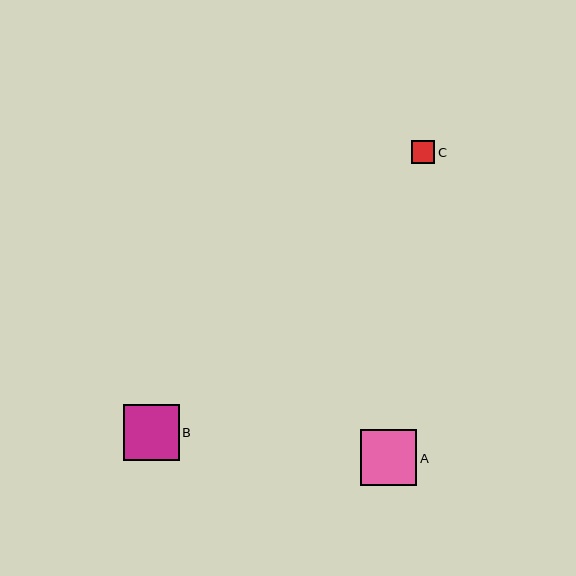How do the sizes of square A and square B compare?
Square A and square B are approximately the same size.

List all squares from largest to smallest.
From largest to smallest: A, B, C.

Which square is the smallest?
Square C is the smallest with a size of approximately 23 pixels.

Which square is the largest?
Square A is the largest with a size of approximately 56 pixels.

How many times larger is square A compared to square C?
Square A is approximately 2.4 times the size of square C.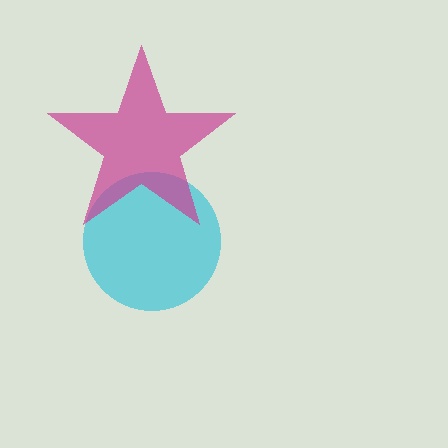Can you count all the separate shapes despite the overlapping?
Yes, there are 2 separate shapes.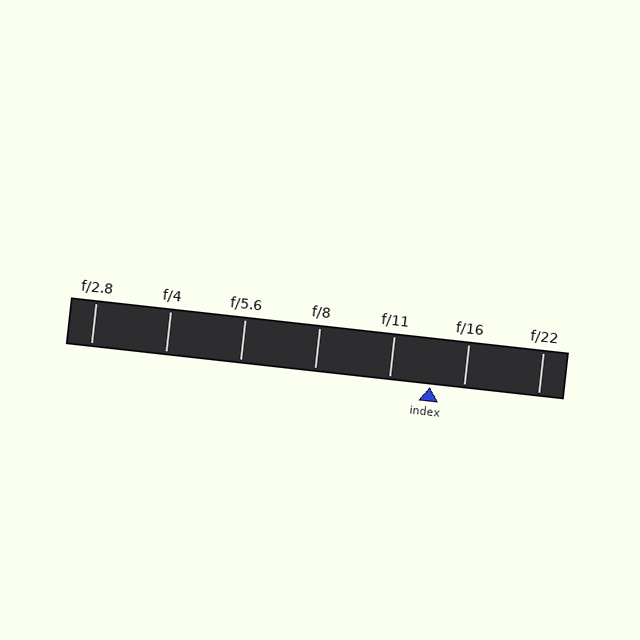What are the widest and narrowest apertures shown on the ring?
The widest aperture shown is f/2.8 and the narrowest is f/22.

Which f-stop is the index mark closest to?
The index mark is closest to f/16.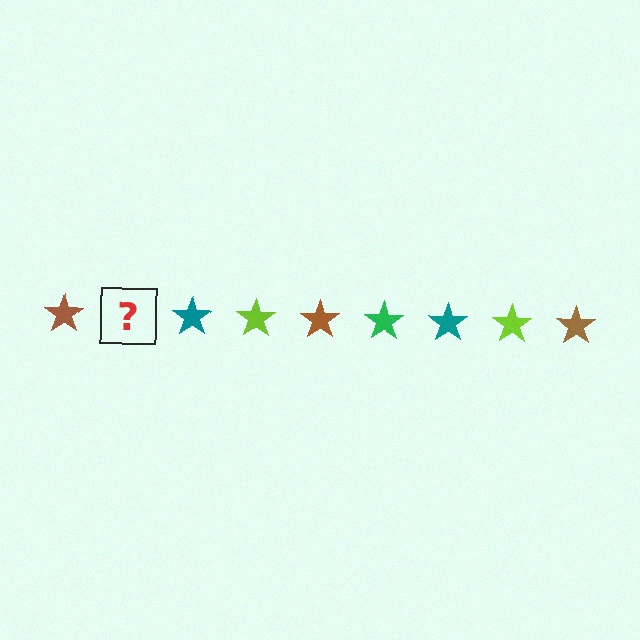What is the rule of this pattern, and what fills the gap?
The rule is that the pattern cycles through brown, green, teal, lime stars. The gap should be filled with a green star.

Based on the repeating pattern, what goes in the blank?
The blank should be a green star.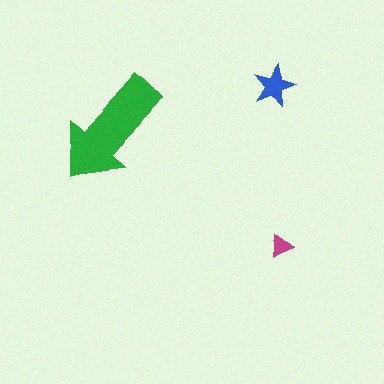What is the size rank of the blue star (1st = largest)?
2nd.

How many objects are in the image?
There are 3 objects in the image.